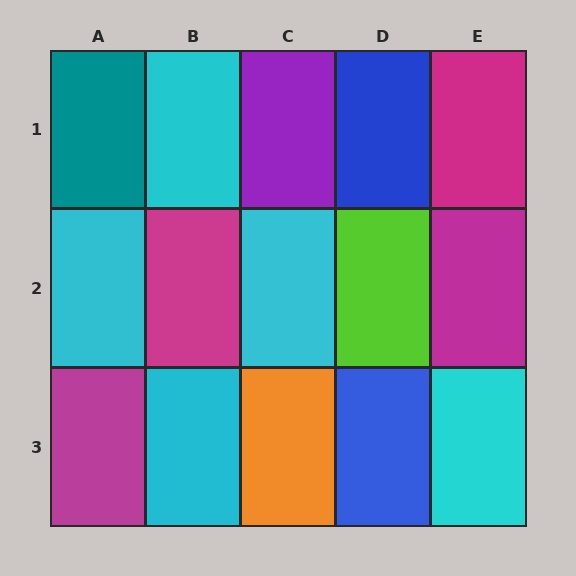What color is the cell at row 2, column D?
Lime.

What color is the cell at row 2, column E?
Magenta.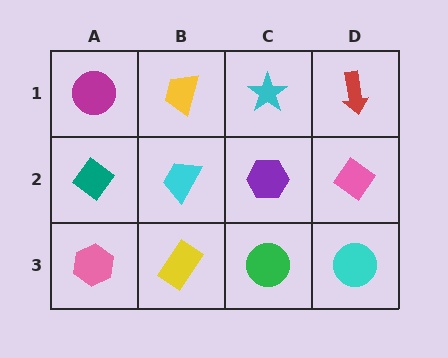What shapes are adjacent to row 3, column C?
A purple hexagon (row 2, column C), a yellow rectangle (row 3, column B), a cyan circle (row 3, column D).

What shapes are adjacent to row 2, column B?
A yellow trapezoid (row 1, column B), a yellow rectangle (row 3, column B), a teal diamond (row 2, column A), a purple hexagon (row 2, column C).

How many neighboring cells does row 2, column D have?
3.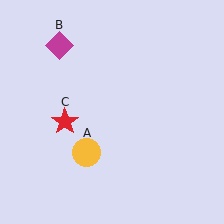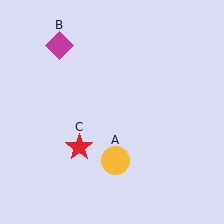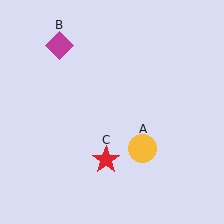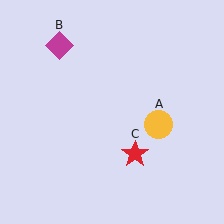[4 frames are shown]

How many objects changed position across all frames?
2 objects changed position: yellow circle (object A), red star (object C).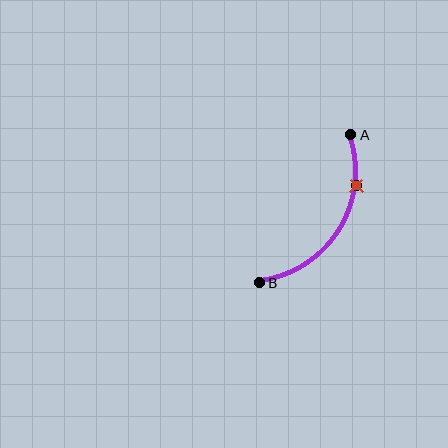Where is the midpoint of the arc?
The arc midpoint is the point on the curve farthest from the straight line joining A and B. It sits to the right of that line.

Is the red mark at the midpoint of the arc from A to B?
No. The red mark lies on the arc but is closer to endpoint A. The arc midpoint would be at the point on the curve equidistant along the arc from both A and B.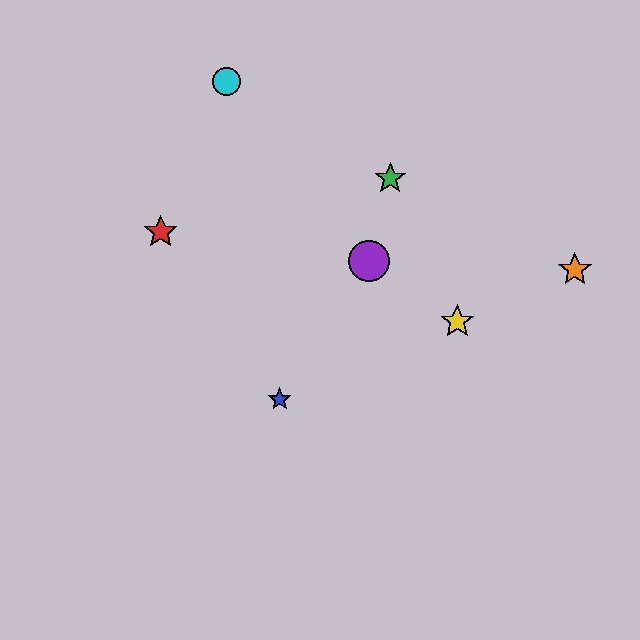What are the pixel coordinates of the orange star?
The orange star is at (575, 270).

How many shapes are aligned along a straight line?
3 shapes (the blue star, the yellow star, the orange star) are aligned along a straight line.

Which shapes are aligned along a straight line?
The blue star, the yellow star, the orange star are aligned along a straight line.